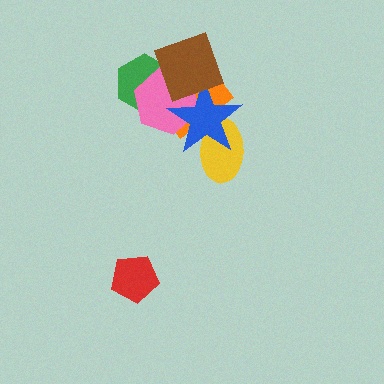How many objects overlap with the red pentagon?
0 objects overlap with the red pentagon.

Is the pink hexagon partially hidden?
Yes, it is partially covered by another shape.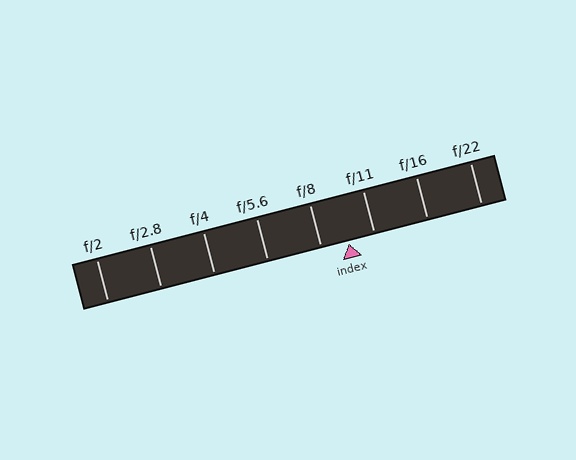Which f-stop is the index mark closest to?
The index mark is closest to f/11.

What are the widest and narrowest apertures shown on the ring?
The widest aperture shown is f/2 and the narrowest is f/22.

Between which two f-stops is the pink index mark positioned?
The index mark is between f/8 and f/11.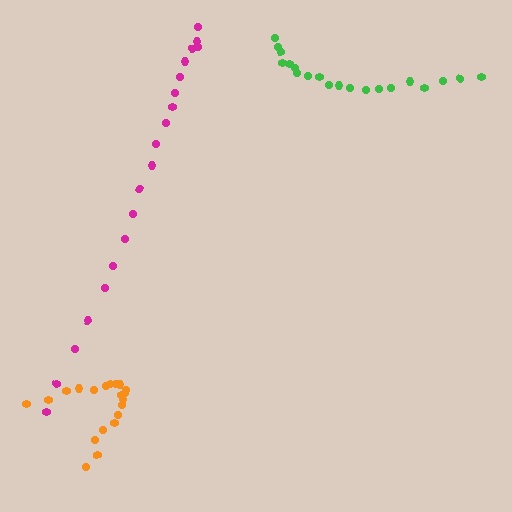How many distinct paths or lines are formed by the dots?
There are 3 distinct paths.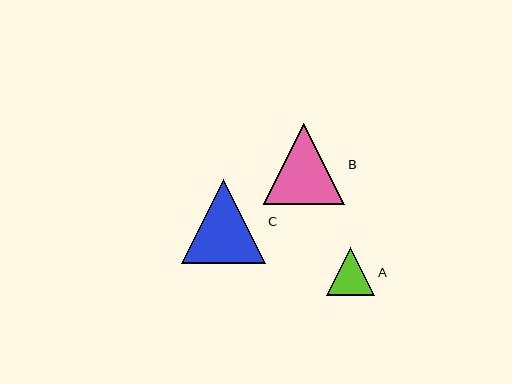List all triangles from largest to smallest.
From largest to smallest: C, B, A.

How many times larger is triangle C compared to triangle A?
Triangle C is approximately 1.7 times the size of triangle A.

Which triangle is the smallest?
Triangle A is the smallest with a size of approximately 49 pixels.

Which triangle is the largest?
Triangle C is the largest with a size of approximately 84 pixels.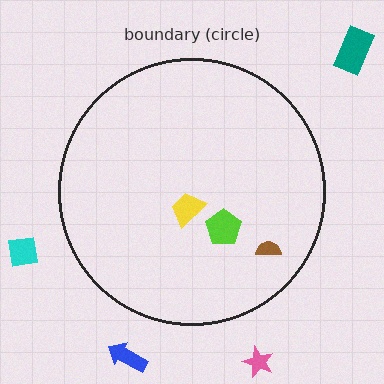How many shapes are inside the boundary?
3 inside, 4 outside.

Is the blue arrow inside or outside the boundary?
Outside.